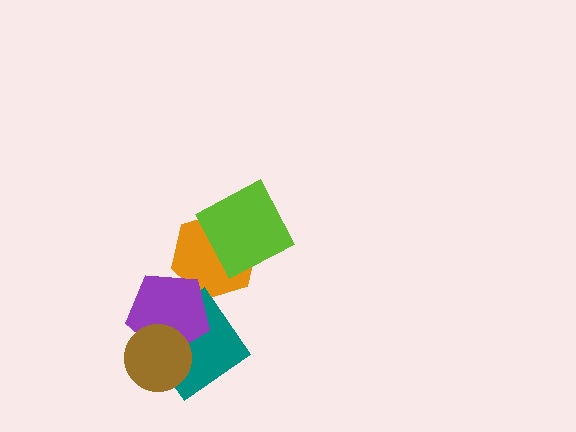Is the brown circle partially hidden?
No, no other shape covers it.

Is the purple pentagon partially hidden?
Yes, it is partially covered by another shape.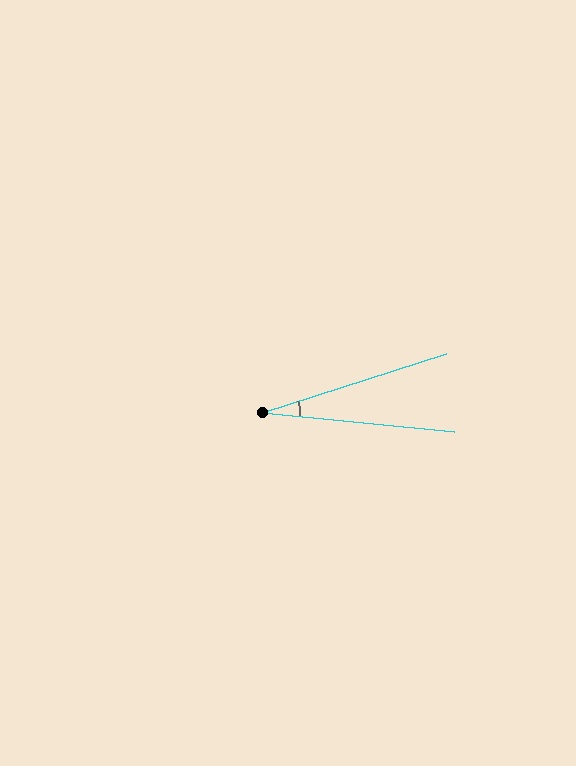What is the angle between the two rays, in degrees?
Approximately 23 degrees.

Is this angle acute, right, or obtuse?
It is acute.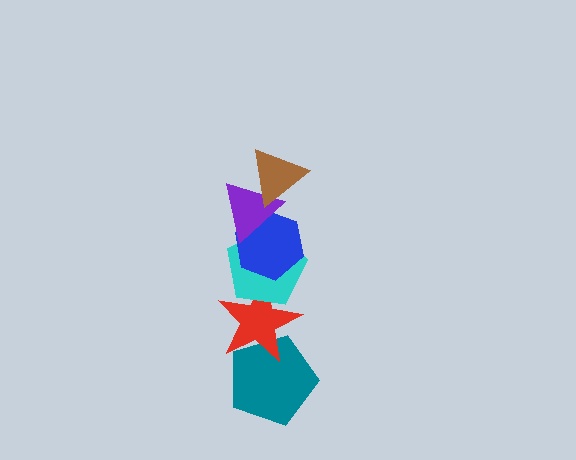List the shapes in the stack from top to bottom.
From top to bottom: the brown triangle, the purple triangle, the blue hexagon, the cyan pentagon, the red star, the teal pentagon.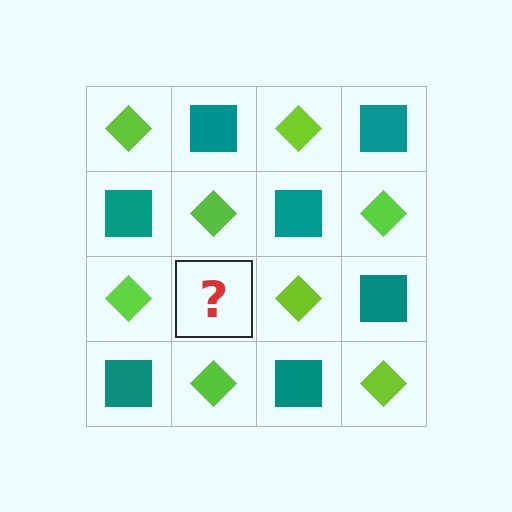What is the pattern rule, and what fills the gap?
The rule is that it alternates lime diamond and teal square in a checkerboard pattern. The gap should be filled with a teal square.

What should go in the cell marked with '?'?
The missing cell should contain a teal square.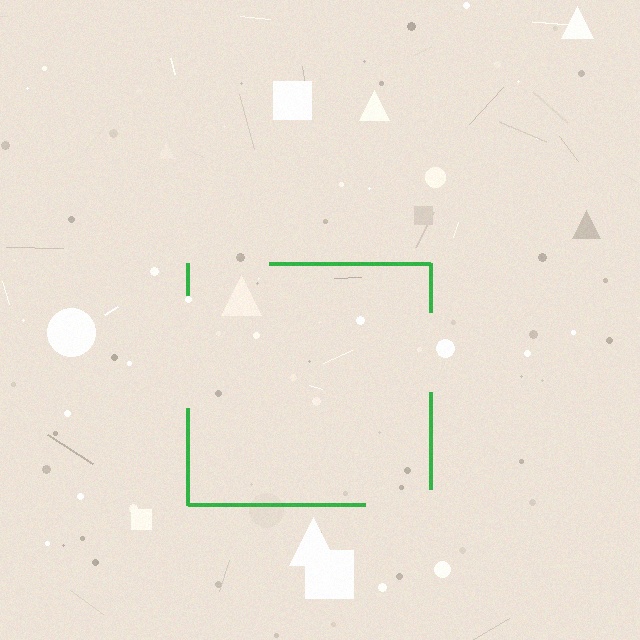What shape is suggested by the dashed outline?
The dashed outline suggests a square.